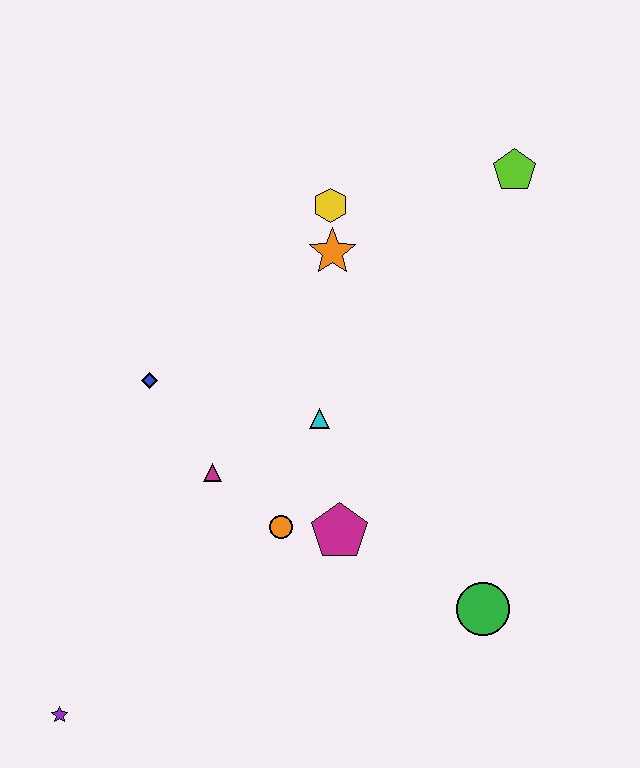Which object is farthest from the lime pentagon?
The purple star is farthest from the lime pentagon.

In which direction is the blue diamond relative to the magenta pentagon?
The blue diamond is to the left of the magenta pentagon.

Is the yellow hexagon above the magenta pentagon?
Yes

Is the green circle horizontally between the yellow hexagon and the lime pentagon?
Yes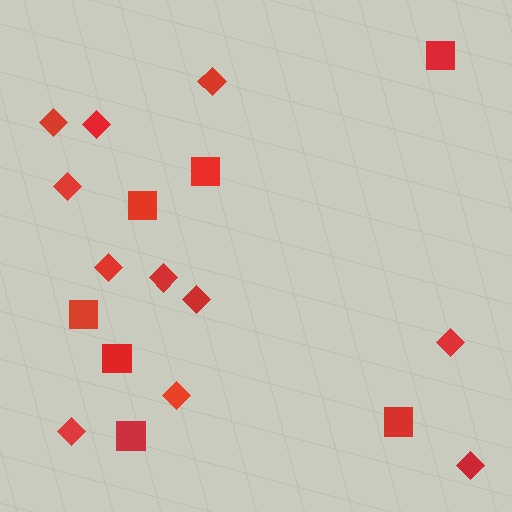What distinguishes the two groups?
There are 2 groups: one group of squares (7) and one group of diamonds (11).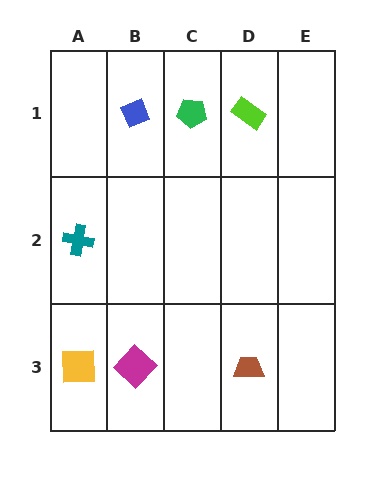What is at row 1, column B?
A blue diamond.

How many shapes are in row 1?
3 shapes.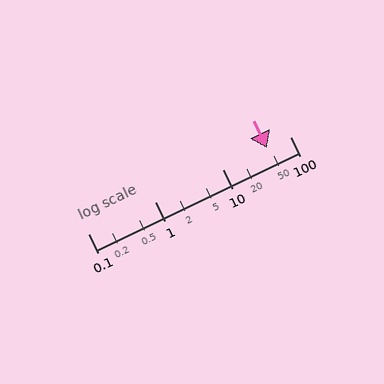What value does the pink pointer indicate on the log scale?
The pointer indicates approximately 45.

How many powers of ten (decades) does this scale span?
The scale spans 3 decades, from 0.1 to 100.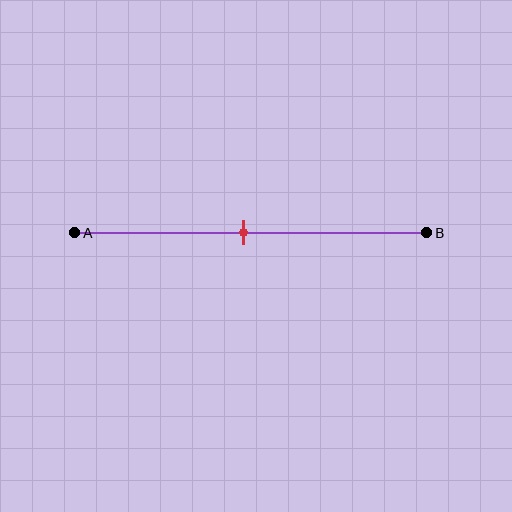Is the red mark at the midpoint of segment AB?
Yes, the mark is approximately at the midpoint.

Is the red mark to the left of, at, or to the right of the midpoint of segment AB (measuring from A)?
The red mark is approximately at the midpoint of segment AB.